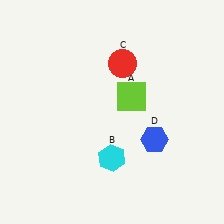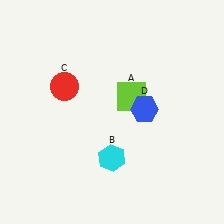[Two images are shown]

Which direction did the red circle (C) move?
The red circle (C) moved left.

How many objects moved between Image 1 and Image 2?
2 objects moved between the two images.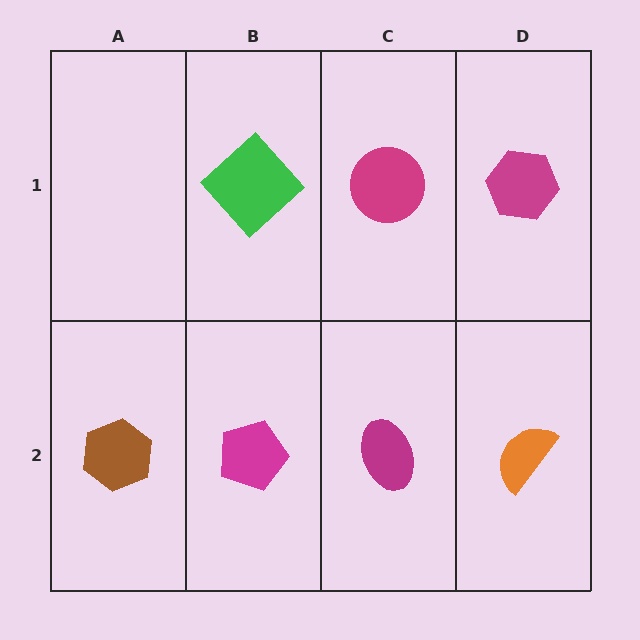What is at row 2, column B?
A magenta pentagon.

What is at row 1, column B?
A green diamond.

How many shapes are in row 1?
3 shapes.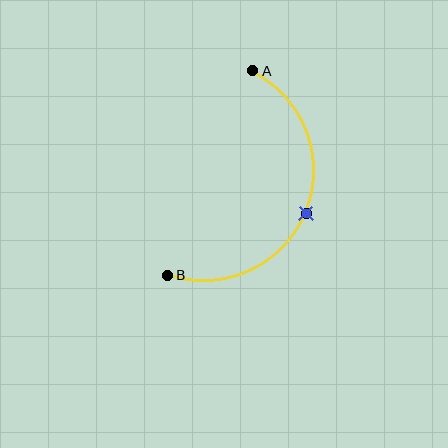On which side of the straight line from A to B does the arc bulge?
The arc bulges to the right of the straight line connecting A and B.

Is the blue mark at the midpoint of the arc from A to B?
Yes. The blue mark lies on the arc at equal arc-length from both A and B — it is the arc midpoint.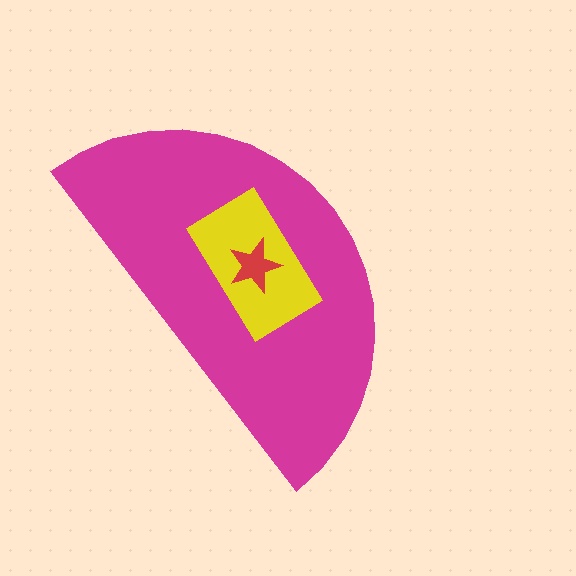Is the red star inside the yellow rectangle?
Yes.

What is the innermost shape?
The red star.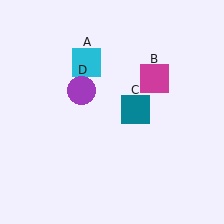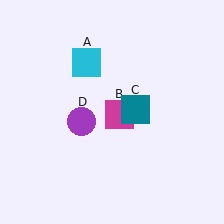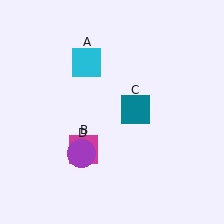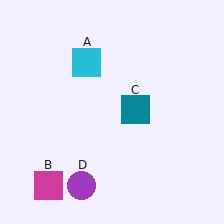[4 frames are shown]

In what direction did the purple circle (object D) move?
The purple circle (object D) moved down.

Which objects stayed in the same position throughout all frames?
Cyan square (object A) and teal square (object C) remained stationary.